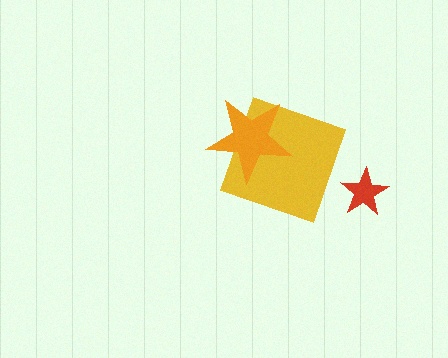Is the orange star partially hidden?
No, no other shape covers it.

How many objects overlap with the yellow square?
1 object overlaps with the yellow square.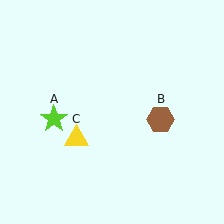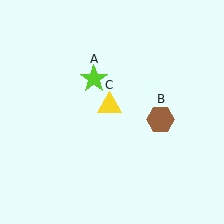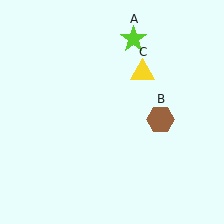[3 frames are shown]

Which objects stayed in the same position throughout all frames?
Brown hexagon (object B) remained stationary.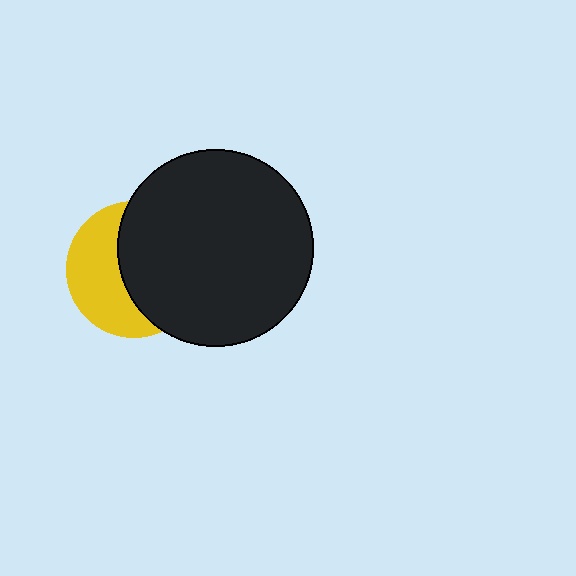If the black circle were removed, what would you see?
You would see the complete yellow circle.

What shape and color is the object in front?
The object in front is a black circle.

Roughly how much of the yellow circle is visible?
A small part of it is visible (roughly 45%).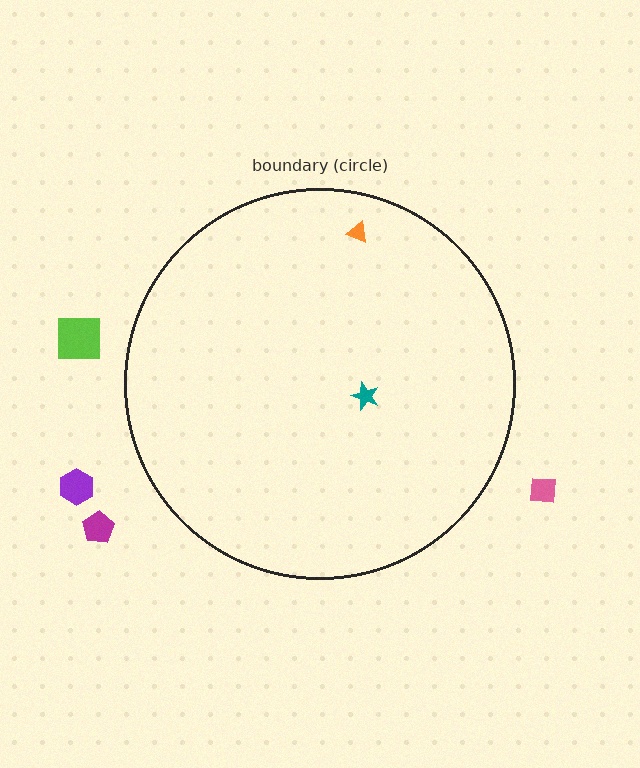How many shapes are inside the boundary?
2 inside, 4 outside.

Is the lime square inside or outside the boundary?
Outside.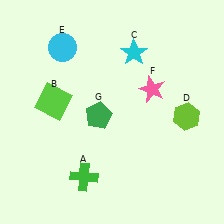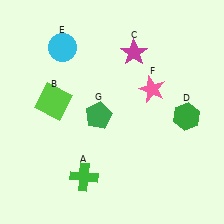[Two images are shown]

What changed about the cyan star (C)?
In Image 1, C is cyan. In Image 2, it changed to magenta.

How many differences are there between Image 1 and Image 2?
There are 2 differences between the two images.